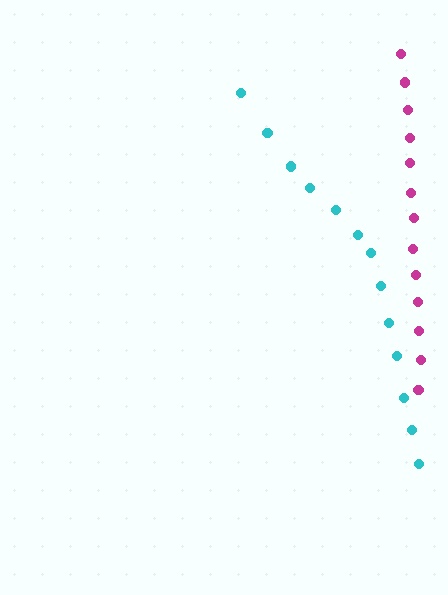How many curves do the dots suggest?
There are 2 distinct paths.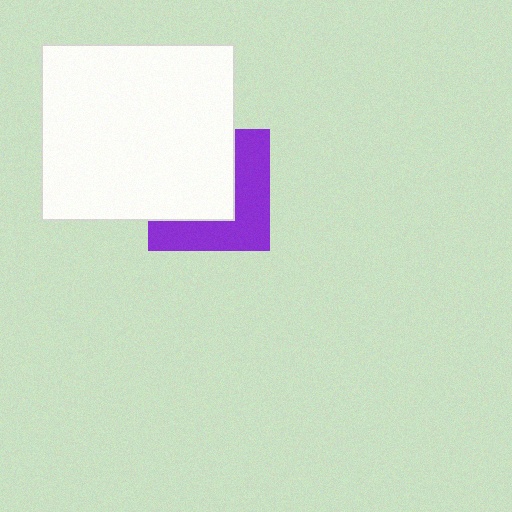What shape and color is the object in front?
The object in front is a white rectangle.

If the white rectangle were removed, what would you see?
You would see the complete purple square.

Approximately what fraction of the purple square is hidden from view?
Roughly 54% of the purple square is hidden behind the white rectangle.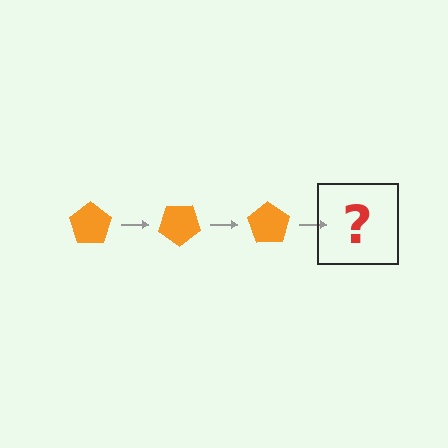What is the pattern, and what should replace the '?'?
The pattern is that the pentagon rotates 35 degrees each step. The '?' should be an orange pentagon rotated 105 degrees.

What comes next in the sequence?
The next element should be an orange pentagon rotated 105 degrees.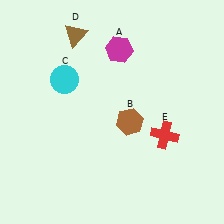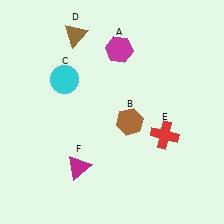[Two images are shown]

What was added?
A magenta triangle (F) was added in Image 2.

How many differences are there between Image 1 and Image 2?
There is 1 difference between the two images.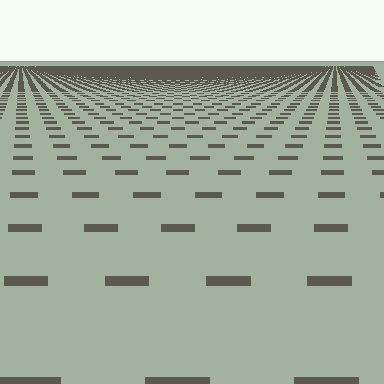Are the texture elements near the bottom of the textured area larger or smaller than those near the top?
Larger. Near the bottom, elements are closer to the viewer and appear at a bigger on-screen size.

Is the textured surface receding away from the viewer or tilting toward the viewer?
The surface is receding away from the viewer. Texture elements get smaller and denser toward the top.